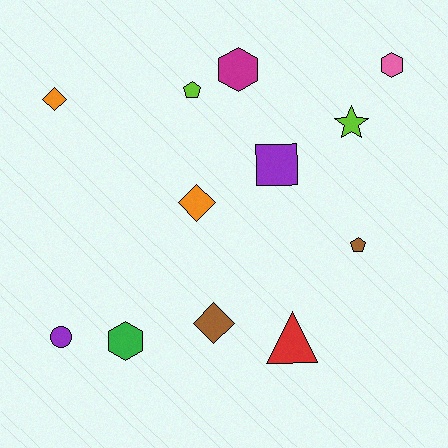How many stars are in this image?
There is 1 star.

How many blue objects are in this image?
There are no blue objects.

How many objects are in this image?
There are 12 objects.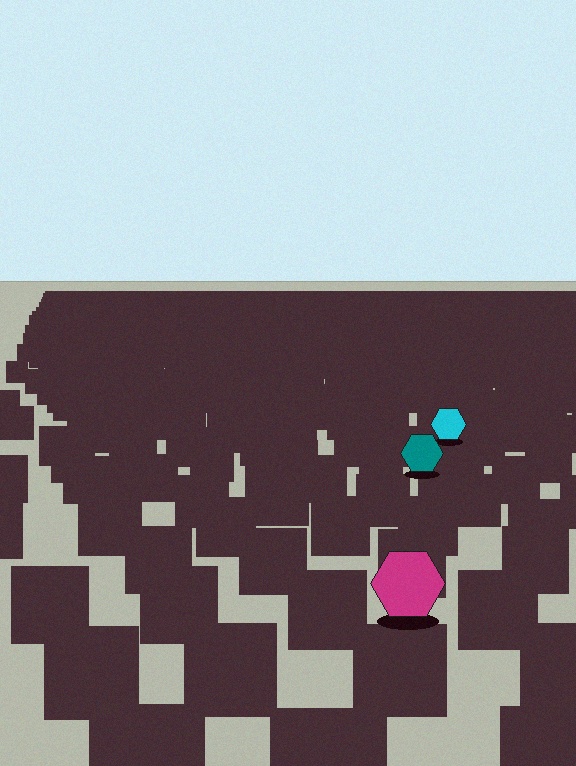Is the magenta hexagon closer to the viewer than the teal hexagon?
Yes. The magenta hexagon is closer — you can tell from the texture gradient: the ground texture is coarser near it.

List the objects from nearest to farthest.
From nearest to farthest: the magenta hexagon, the teal hexagon, the cyan hexagon.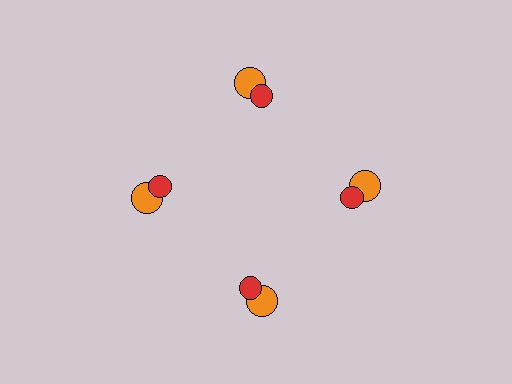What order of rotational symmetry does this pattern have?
This pattern has 4-fold rotational symmetry.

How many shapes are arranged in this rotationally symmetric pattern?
There are 8 shapes, arranged in 4 groups of 2.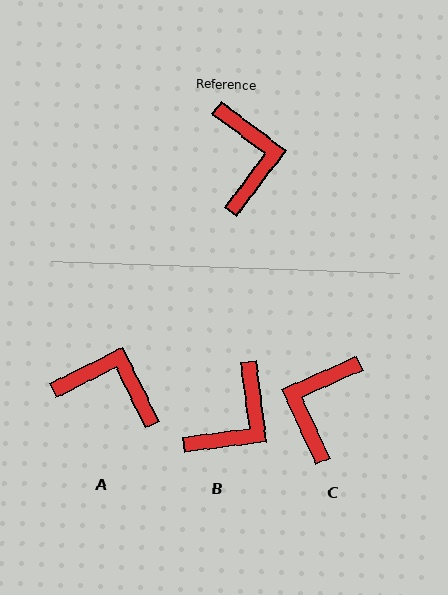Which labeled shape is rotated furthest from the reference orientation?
C, about 151 degrees away.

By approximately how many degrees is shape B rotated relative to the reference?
Approximately 46 degrees clockwise.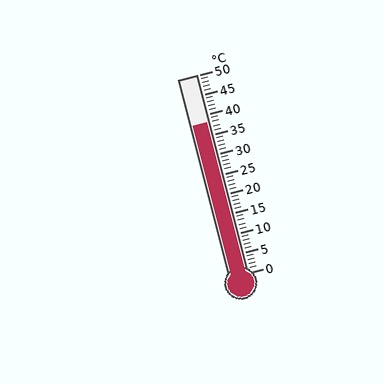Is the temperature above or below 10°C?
The temperature is above 10°C.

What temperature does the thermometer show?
The thermometer shows approximately 38°C.